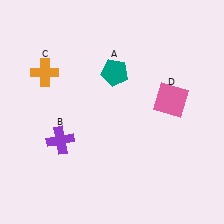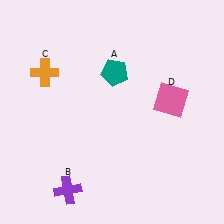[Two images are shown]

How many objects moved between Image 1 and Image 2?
1 object moved between the two images.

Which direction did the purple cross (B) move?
The purple cross (B) moved down.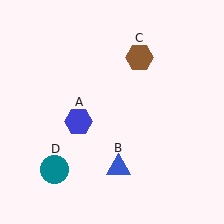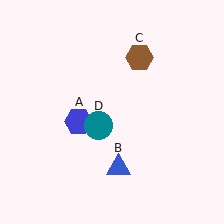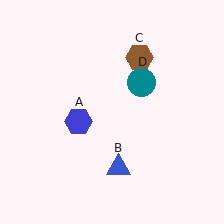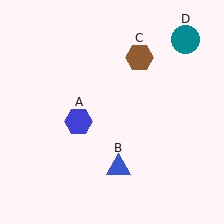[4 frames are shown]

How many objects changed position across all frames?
1 object changed position: teal circle (object D).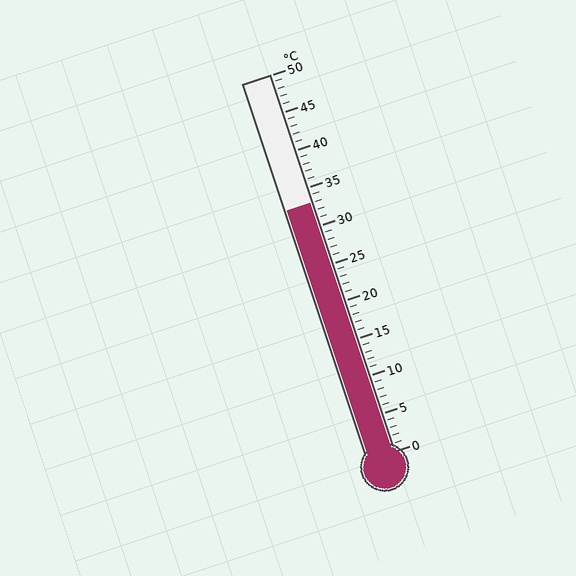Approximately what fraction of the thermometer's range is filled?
The thermometer is filled to approximately 65% of its range.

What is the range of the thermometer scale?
The thermometer scale ranges from 0°C to 50°C.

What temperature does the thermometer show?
The thermometer shows approximately 33°C.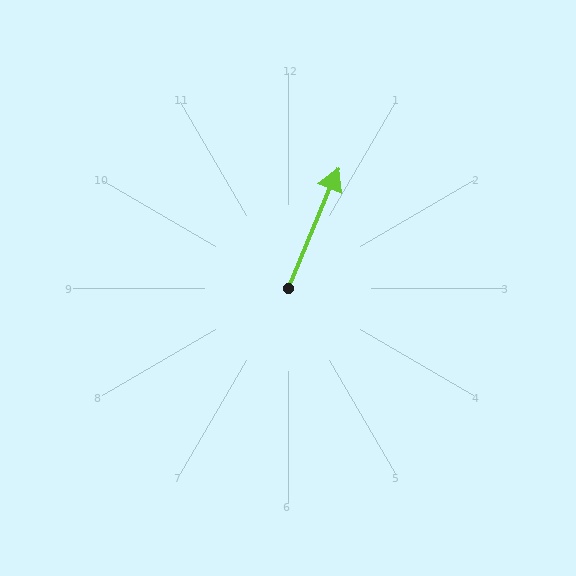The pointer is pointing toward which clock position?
Roughly 1 o'clock.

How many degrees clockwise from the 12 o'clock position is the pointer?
Approximately 23 degrees.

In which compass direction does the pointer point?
Northeast.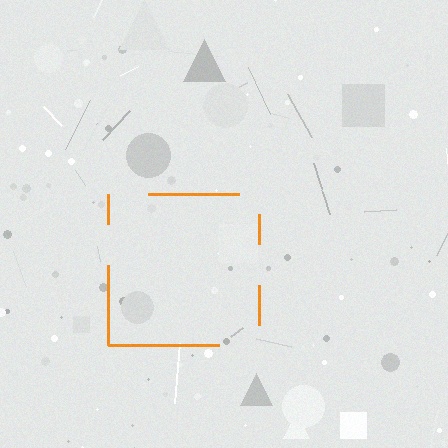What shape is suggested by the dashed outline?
The dashed outline suggests a square.